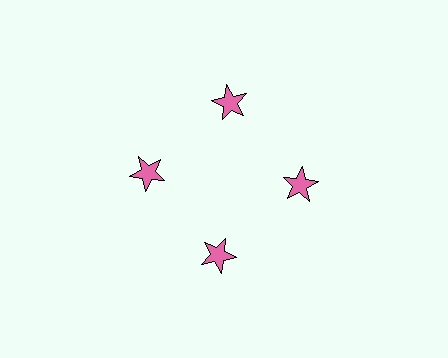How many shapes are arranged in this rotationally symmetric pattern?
There are 4 shapes, arranged in 4 groups of 1.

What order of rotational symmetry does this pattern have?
This pattern has 4-fold rotational symmetry.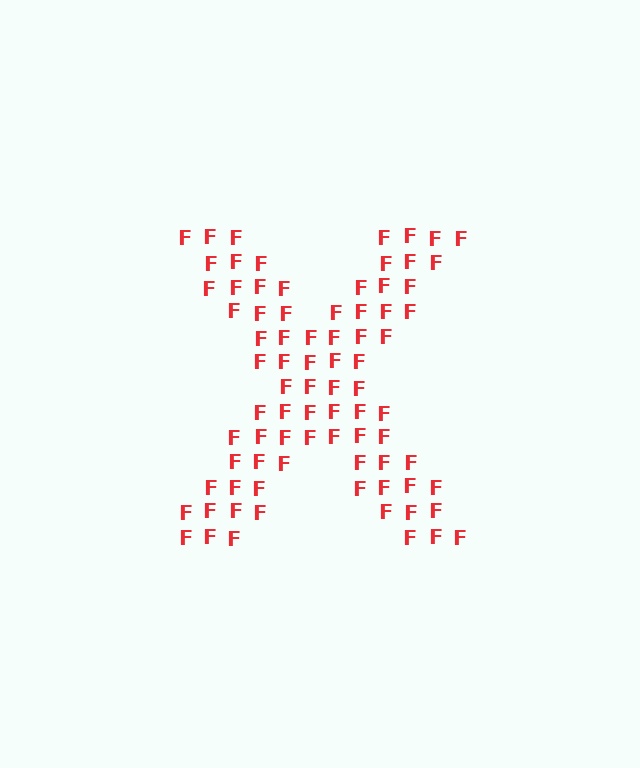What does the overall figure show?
The overall figure shows the letter X.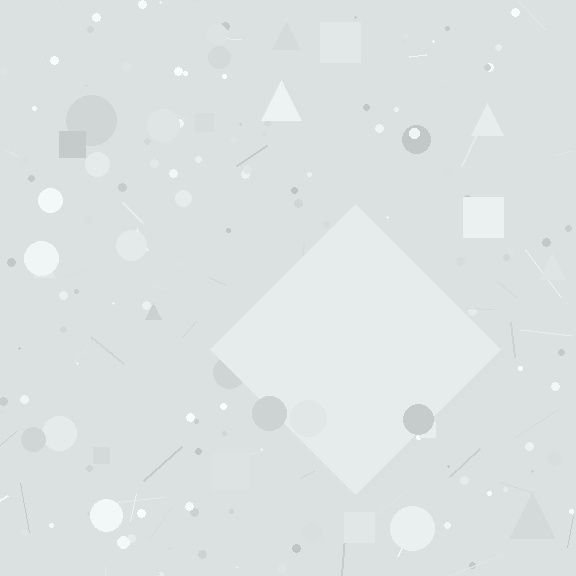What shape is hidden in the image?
A diamond is hidden in the image.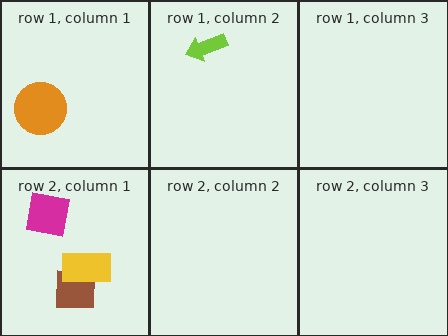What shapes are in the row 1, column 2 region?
The lime arrow.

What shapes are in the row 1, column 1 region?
The orange circle.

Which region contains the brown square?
The row 2, column 1 region.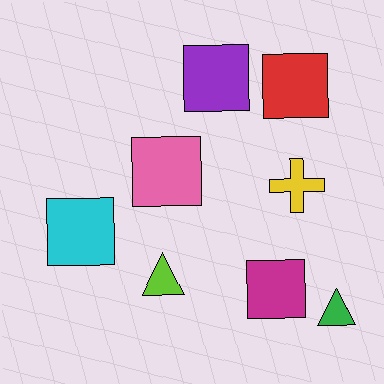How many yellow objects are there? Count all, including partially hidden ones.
There is 1 yellow object.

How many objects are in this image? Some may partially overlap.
There are 8 objects.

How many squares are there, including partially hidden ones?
There are 5 squares.